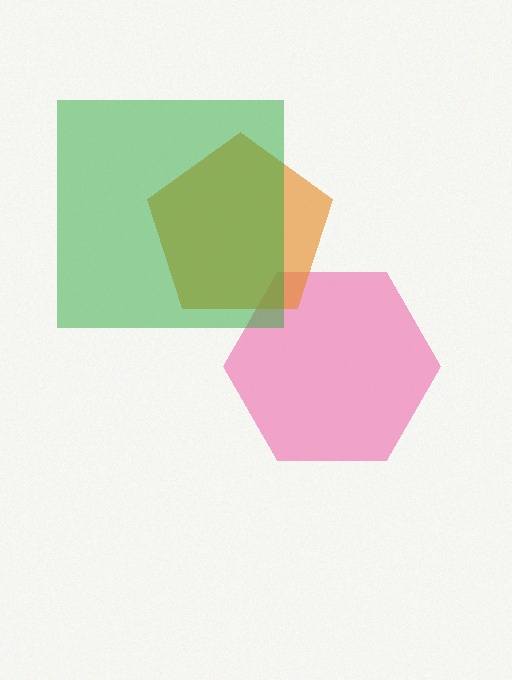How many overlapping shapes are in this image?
There are 3 overlapping shapes in the image.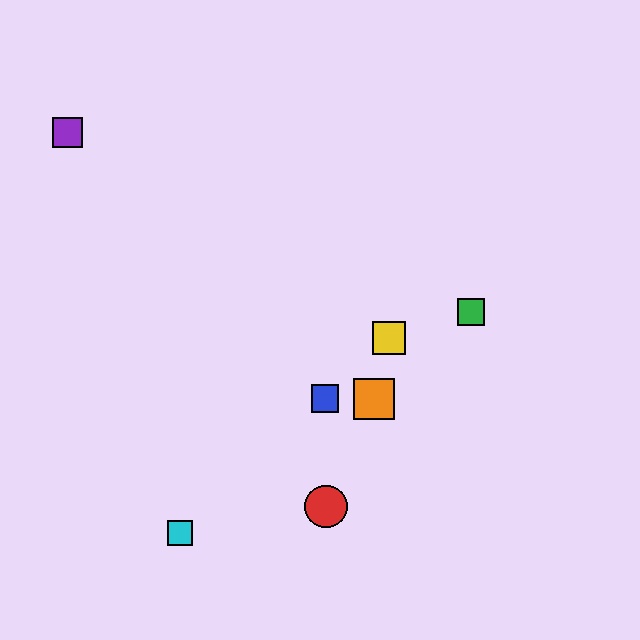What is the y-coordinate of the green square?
The green square is at y≈312.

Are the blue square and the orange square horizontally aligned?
Yes, both are at y≈399.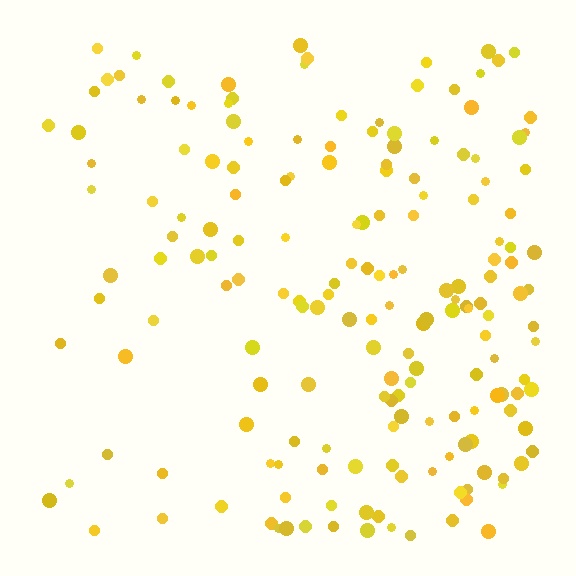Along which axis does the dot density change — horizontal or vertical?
Horizontal.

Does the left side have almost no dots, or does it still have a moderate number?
Still a moderate number, just noticeably fewer than the right.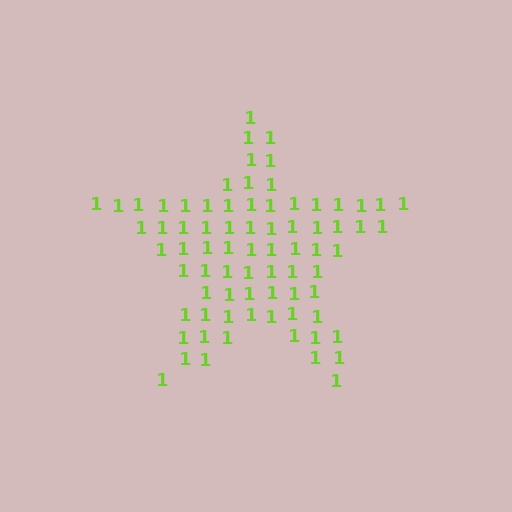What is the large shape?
The large shape is a star.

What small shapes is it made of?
It is made of small digit 1's.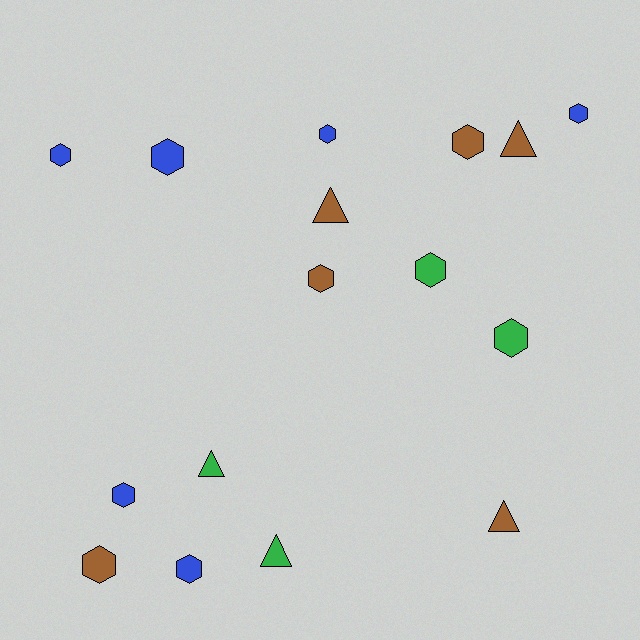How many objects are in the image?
There are 16 objects.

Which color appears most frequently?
Blue, with 6 objects.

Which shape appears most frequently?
Hexagon, with 11 objects.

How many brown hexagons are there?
There are 3 brown hexagons.